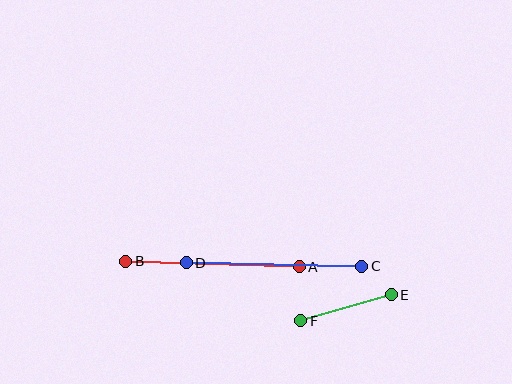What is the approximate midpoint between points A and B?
The midpoint is at approximately (213, 264) pixels.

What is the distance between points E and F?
The distance is approximately 94 pixels.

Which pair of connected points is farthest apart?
Points C and D are farthest apart.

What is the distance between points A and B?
The distance is approximately 173 pixels.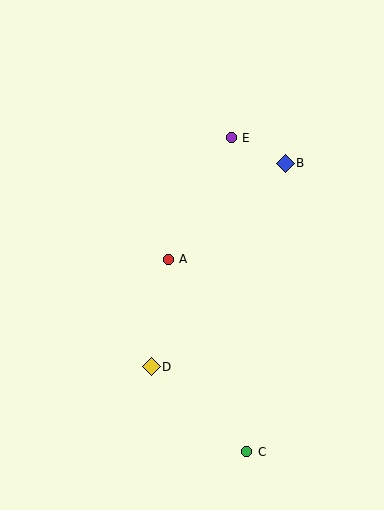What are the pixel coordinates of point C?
Point C is at (247, 452).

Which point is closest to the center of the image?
Point A at (168, 259) is closest to the center.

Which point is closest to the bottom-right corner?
Point C is closest to the bottom-right corner.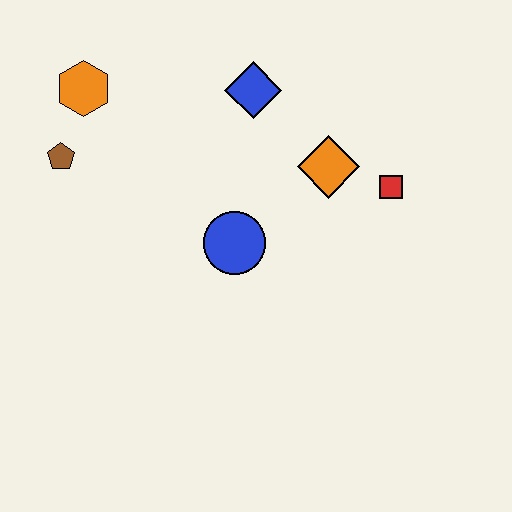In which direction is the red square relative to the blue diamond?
The red square is to the right of the blue diamond.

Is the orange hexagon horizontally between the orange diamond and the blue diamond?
No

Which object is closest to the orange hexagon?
The brown pentagon is closest to the orange hexagon.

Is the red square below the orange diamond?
Yes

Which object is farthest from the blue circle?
The orange hexagon is farthest from the blue circle.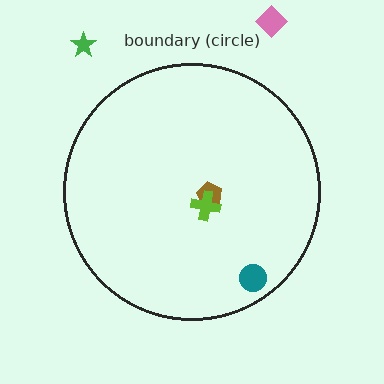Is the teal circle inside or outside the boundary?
Inside.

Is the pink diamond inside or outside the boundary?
Outside.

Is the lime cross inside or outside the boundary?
Inside.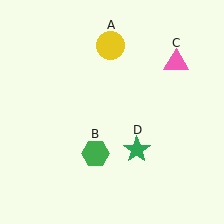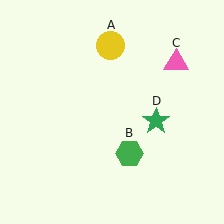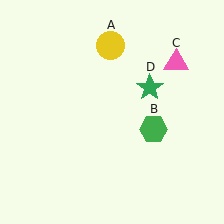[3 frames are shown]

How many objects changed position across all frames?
2 objects changed position: green hexagon (object B), green star (object D).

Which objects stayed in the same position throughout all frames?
Yellow circle (object A) and pink triangle (object C) remained stationary.